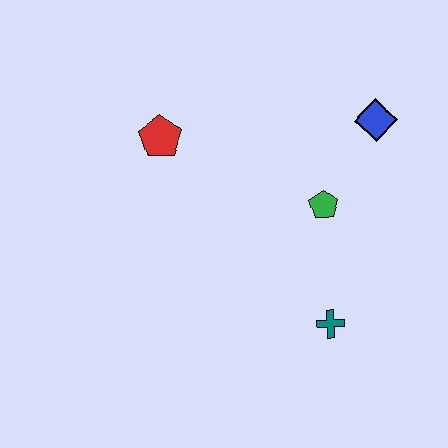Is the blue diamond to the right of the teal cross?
Yes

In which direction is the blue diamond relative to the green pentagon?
The blue diamond is above the green pentagon.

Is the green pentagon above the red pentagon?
No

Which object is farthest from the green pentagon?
The red pentagon is farthest from the green pentagon.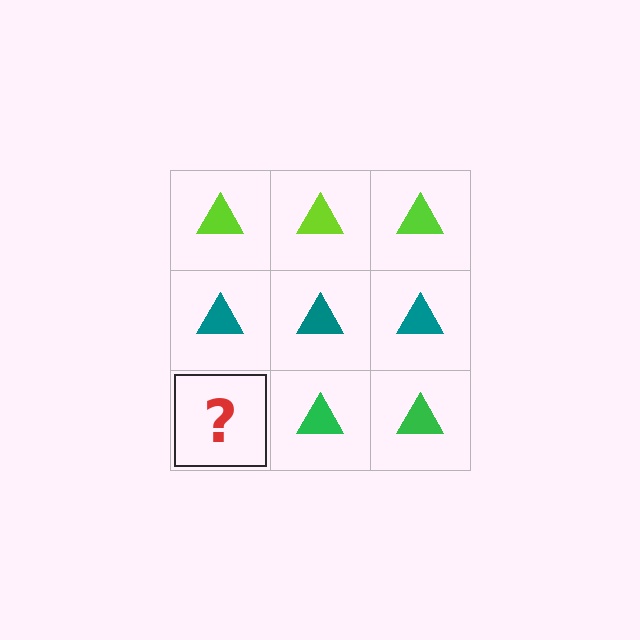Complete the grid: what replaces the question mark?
The question mark should be replaced with a green triangle.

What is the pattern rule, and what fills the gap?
The rule is that each row has a consistent color. The gap should be filled with a green triangle.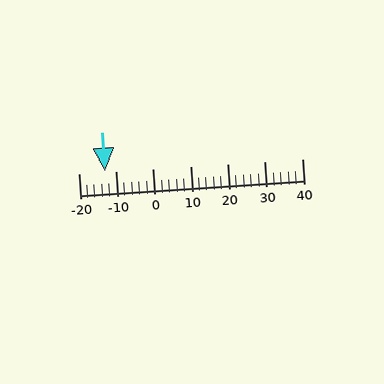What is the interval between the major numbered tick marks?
The major tick marks are spaced 10 units apart.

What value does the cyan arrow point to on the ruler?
The cyan arrow points to approximately -13.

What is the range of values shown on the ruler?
The ruler shows values from -20 to 40.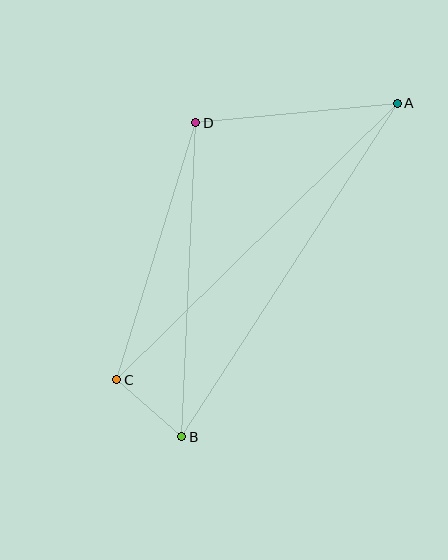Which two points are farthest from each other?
Points A and B are farthest from each other.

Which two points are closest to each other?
Points B and C are closest to each other.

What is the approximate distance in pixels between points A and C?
The distance between A and C is approximately 394 pixels.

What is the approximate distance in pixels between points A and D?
The distance between A and D is approximately 202 pixels.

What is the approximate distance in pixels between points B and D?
The distance between B and D is approximately 314 pixels.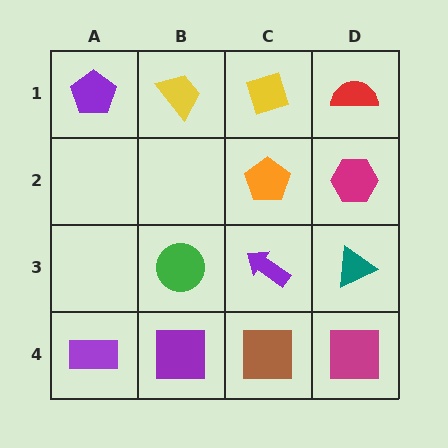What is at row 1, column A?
A purple pentagon.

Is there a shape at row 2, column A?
No, that cell is empty.